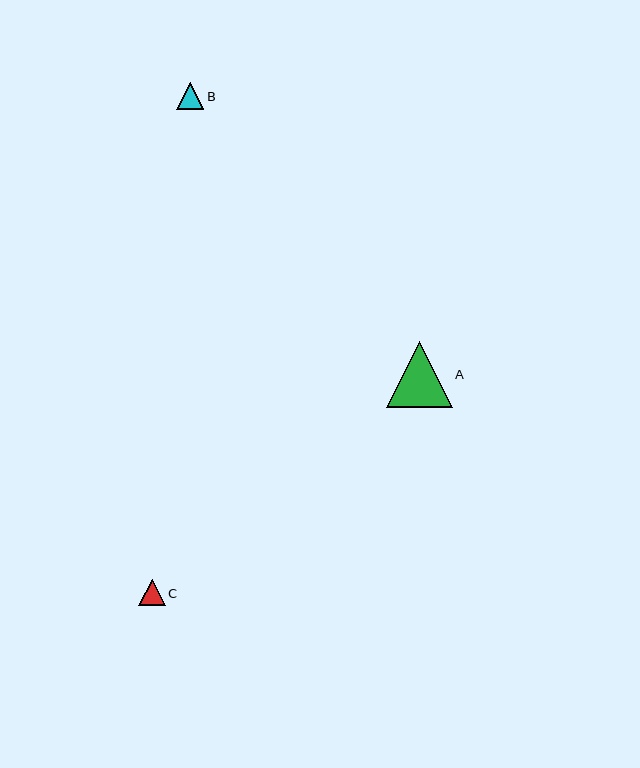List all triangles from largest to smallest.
From largest to smallest: A, B, C.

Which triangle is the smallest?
Triangle C is the smallest with a size of approximately 26 pixels.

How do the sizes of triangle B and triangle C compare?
Triangle B and triangle C are approximately the same size.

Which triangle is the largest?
Triangle A is the largest with a size of approximately 66 pixels.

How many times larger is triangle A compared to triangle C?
Triangle A is approximately 2.5 times the size of triangle C.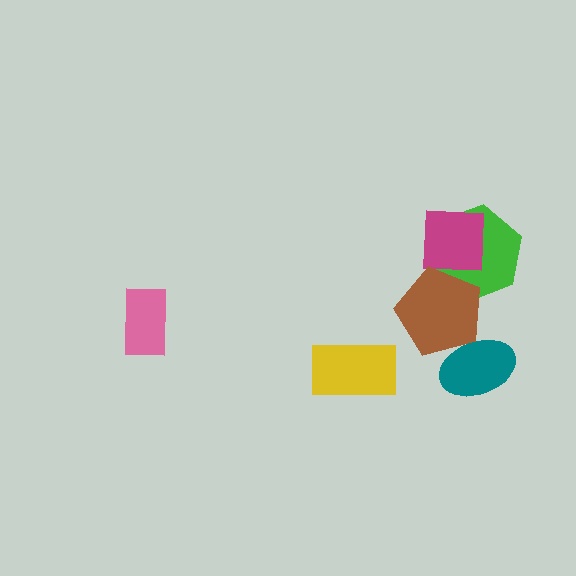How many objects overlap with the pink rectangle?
0 objects overlap with the pink rectangle.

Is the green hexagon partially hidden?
Yes, it is partially covered by another shape.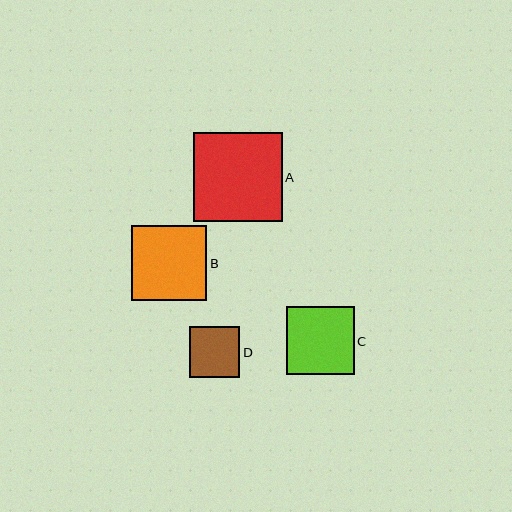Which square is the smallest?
Square D is the smallest with a size of approximately 51 pixels.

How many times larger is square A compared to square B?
Square A is approximately 1.2 times the size of square B.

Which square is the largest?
Square A is the largest with a size of approximately 89 pixels.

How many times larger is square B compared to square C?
Square B is approximately 1.1 times the size of square C.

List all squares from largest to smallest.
From largest to smallest: A, B, C, D.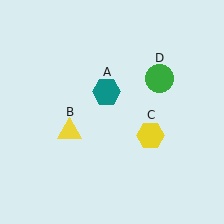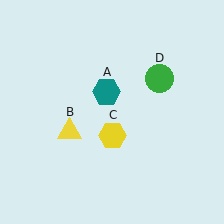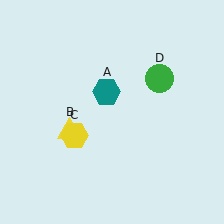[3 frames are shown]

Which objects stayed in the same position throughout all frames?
Teal hexagon (object A) and yellow triangle (object B) and green circle (object D) remained stationary.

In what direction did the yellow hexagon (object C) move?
The yellow hexagon (object C) moved left.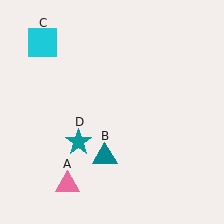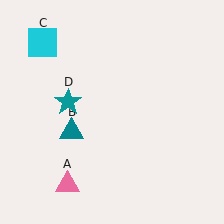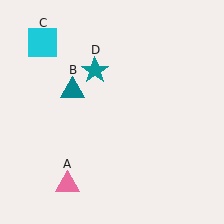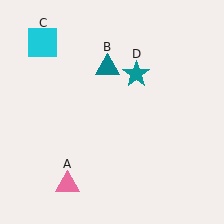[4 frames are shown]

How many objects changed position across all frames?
2 objects changed position: teal triangle (object B), teal star (object D).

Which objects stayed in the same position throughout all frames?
Pink triangle (object A) and cyan square (object C) remained stationary.